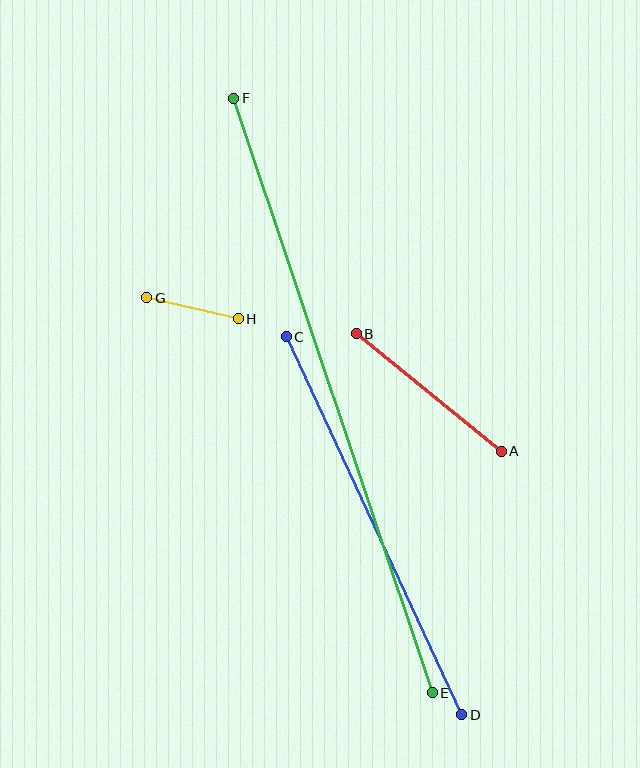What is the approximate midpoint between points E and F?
The midpoint is at approximately (333, 395) pixels.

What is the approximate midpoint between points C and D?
The midpoint is at approximately (374, 526) pixels.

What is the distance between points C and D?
The distance is approximately 416 pixels.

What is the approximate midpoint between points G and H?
The midpoint is at approximately (193, 308) pixels.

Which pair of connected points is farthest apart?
Points E and F are farthest apart.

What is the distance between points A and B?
The distance is approximately 186 pixels.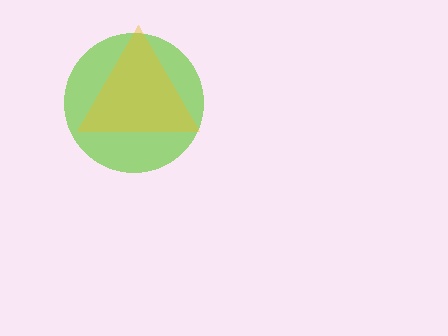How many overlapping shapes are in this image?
There are 2 overlapping shapes in the image.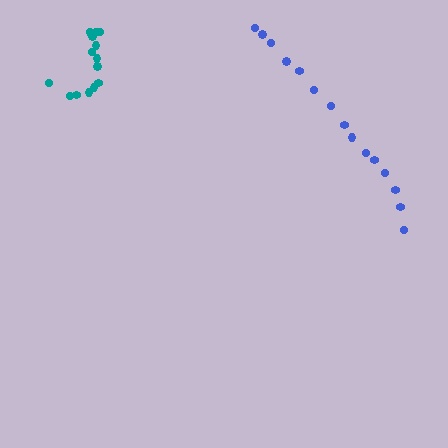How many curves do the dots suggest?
There are 2 distinct paths.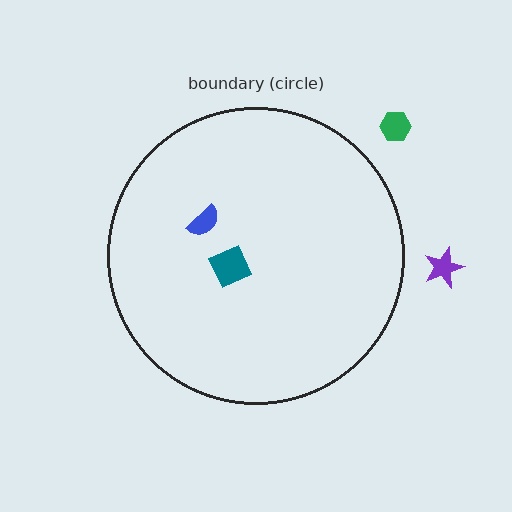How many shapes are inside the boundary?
2 inside, 2 outside.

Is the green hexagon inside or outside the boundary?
Outside.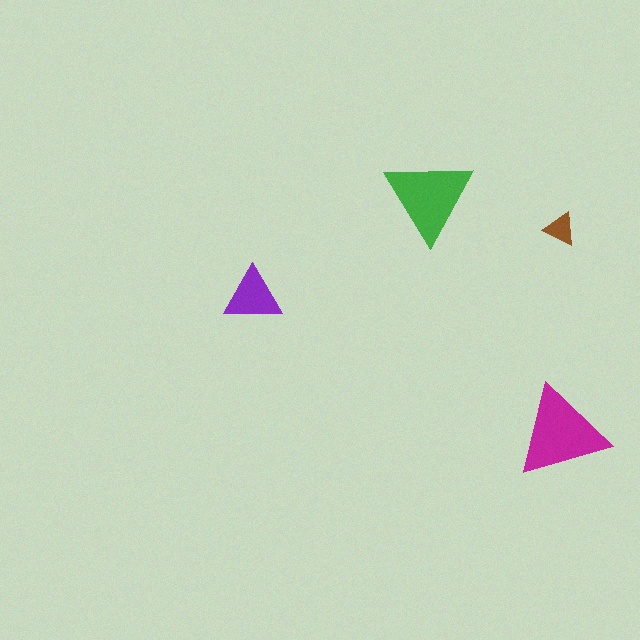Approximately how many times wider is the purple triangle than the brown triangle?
About 2 times wider.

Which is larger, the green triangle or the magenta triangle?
The magenta one.